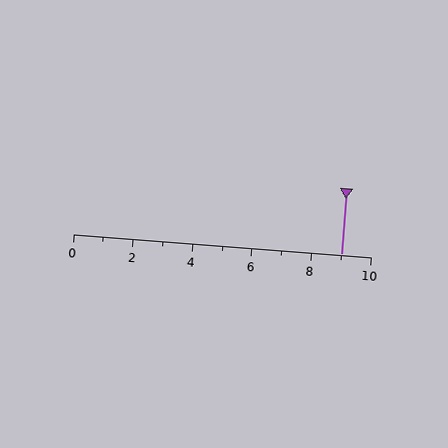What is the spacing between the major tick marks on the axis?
The major ticks are spaced 2 apart.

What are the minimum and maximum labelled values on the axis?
The axis runs from 0 to 10.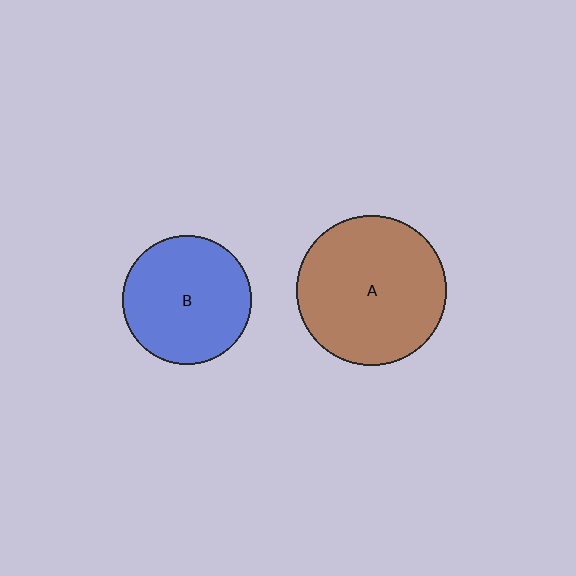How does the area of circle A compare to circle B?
Approximately 1.4 times.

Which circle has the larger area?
Circle A (brown).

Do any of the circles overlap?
No, none of the circles overlap.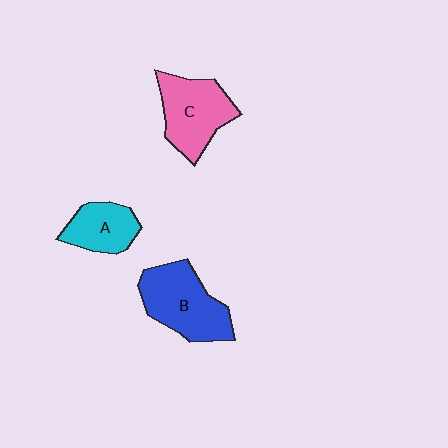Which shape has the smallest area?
Shape A (cyan).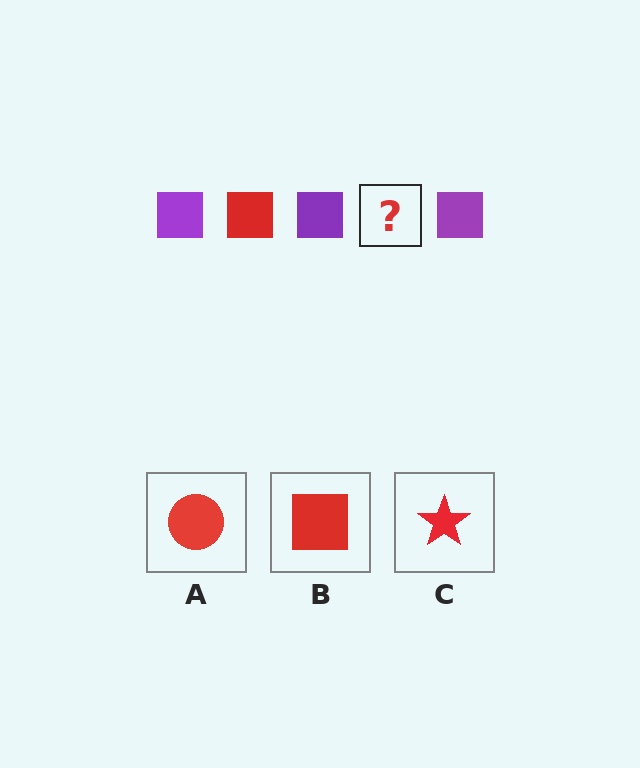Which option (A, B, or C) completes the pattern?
B.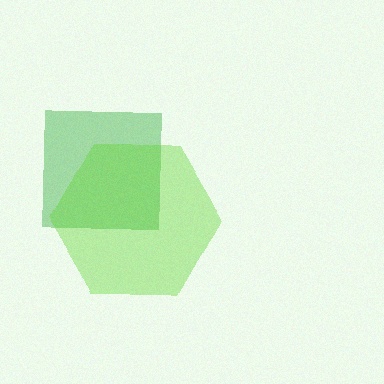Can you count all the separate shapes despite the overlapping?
Yes, there are 2 separate shapes.